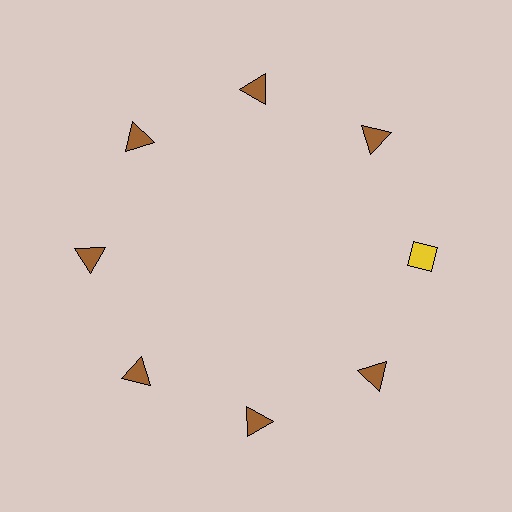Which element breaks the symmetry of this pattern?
The yellow diamond at roughly the 3 o'clock position breaks the symmetry. All other shapes are brown triangles.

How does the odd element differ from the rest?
It differs in both color (yellow instead of brown) and shape (diamond instead of triangle).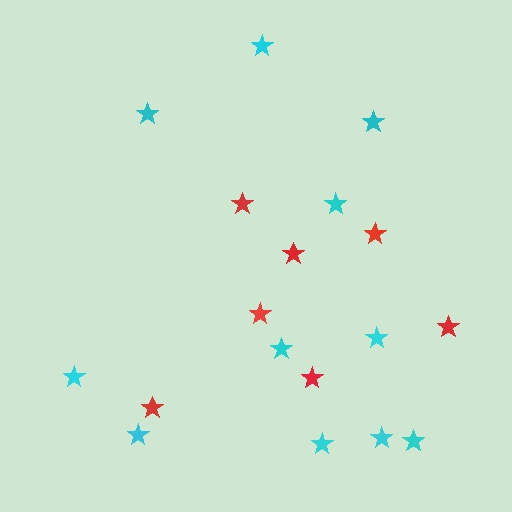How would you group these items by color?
There are 2 groups: one group of red stars (7) and one group of cyan stars (11).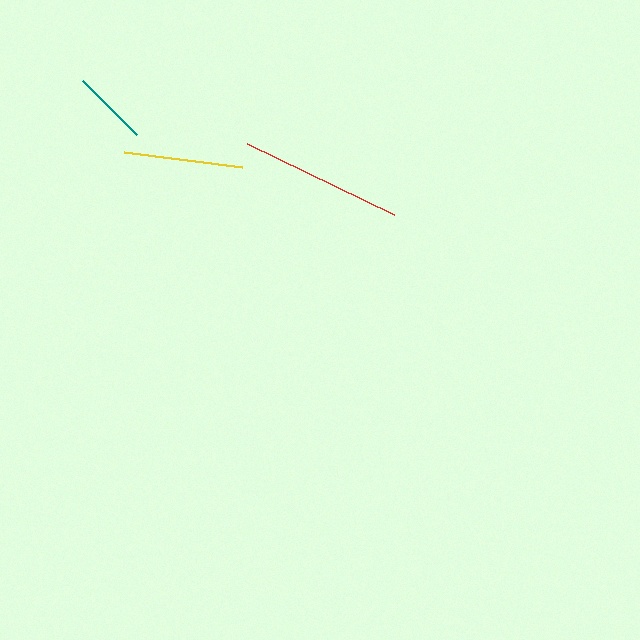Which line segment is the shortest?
The teal line is the shortest at approximately 77 pixels.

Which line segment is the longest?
The red line is the longest at approximately 163 pixels.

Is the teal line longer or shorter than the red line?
The red line is longer than the teal line.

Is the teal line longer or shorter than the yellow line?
The yellow line is longer than the teal line.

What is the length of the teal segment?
The teal segment is approximately 77 pixels long.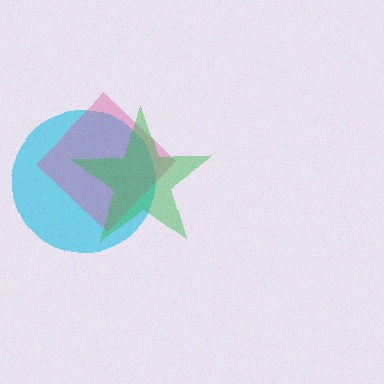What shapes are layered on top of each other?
The layered shapes are: a cyan circle, a pink diamond, a green star.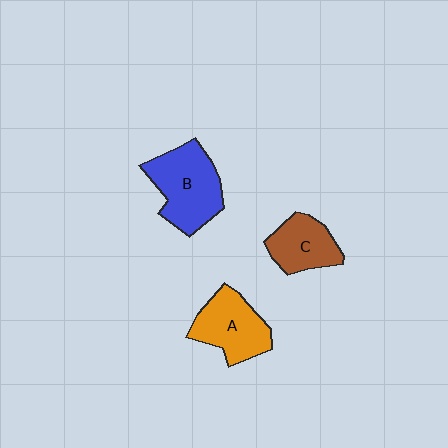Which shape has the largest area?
Shape B (blue).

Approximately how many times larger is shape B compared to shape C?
Approximately 1.5 times.